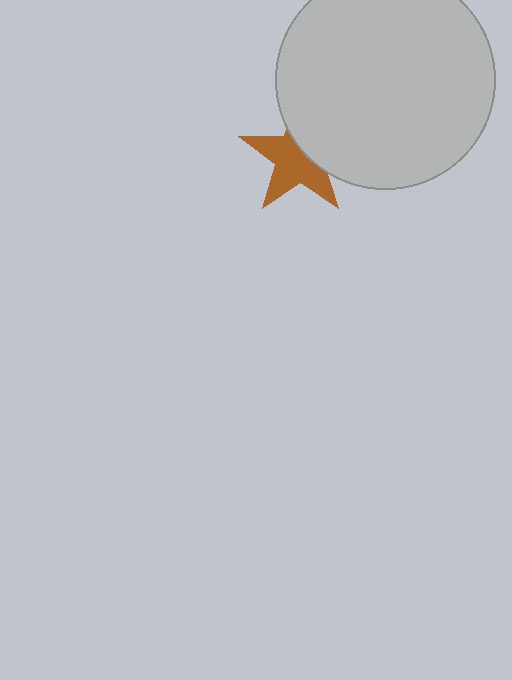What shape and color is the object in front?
The object in front is a light gray circle.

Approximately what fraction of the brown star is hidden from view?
Roughly 39% of the brown star is hidden behind the light gray circle.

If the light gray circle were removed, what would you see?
You would see the complete brown star.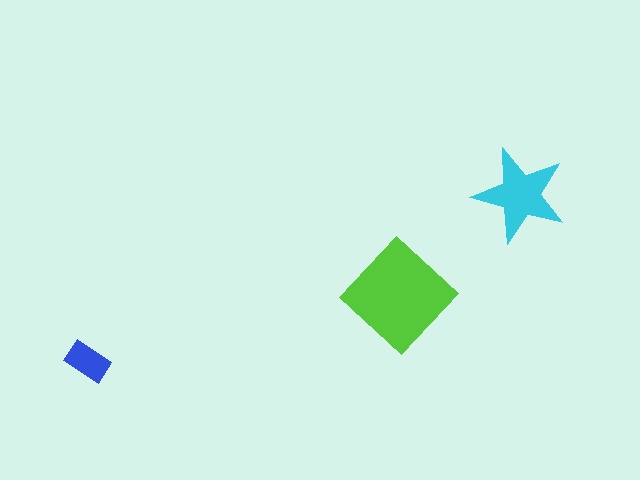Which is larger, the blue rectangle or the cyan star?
The cyan star.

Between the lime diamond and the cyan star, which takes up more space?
The lime diamond.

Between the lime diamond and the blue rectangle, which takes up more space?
The lime diamond.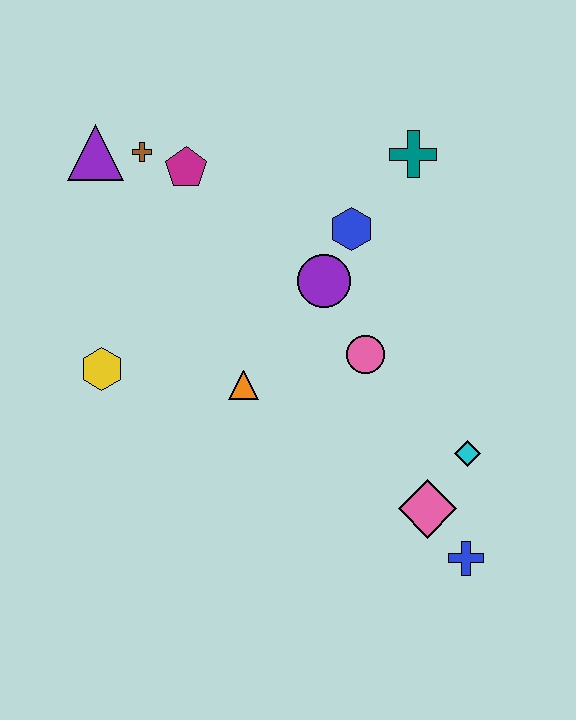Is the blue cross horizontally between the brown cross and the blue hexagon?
No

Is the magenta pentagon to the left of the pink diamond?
Yes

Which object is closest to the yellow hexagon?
The orange triangle is closest to the yellow hexagon.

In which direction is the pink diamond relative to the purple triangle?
The pink diamond is below the purple triangle.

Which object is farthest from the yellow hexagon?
The blue cross is farthest from the yellow hexagon.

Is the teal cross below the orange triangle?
No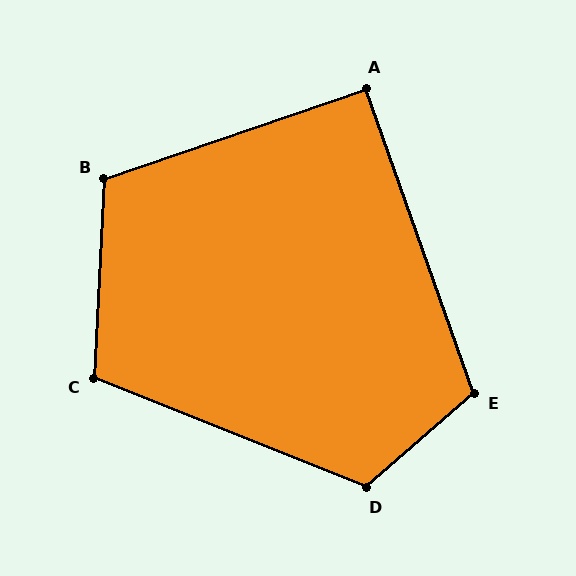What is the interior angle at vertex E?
Approximately 112 degrees (obtuse).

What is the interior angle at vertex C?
Approximately 109 degrees (obtuse).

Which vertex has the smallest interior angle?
A, at approximately 91 degrees.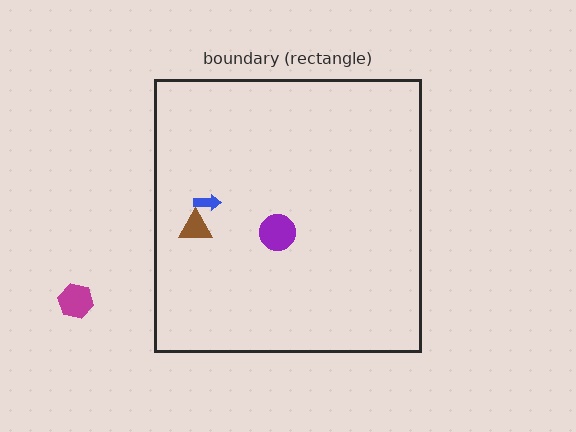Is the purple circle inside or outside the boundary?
Inside.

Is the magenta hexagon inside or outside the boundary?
Outside.